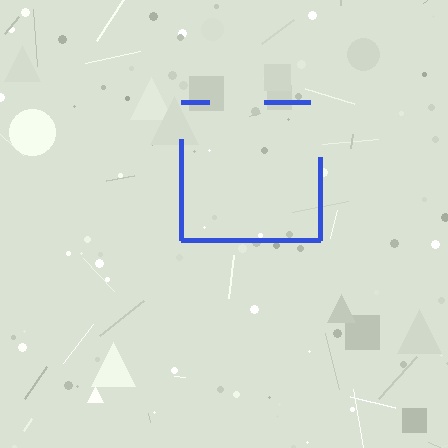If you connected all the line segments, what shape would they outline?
They would outline a square.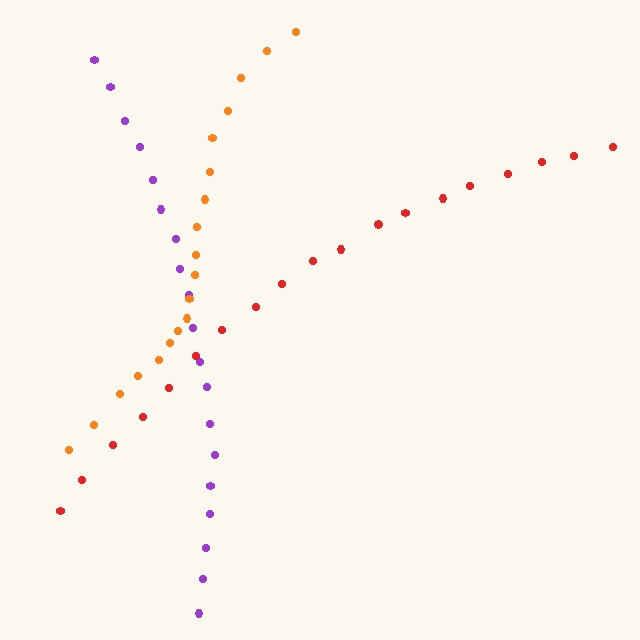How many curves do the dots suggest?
There are 3 distinct paths.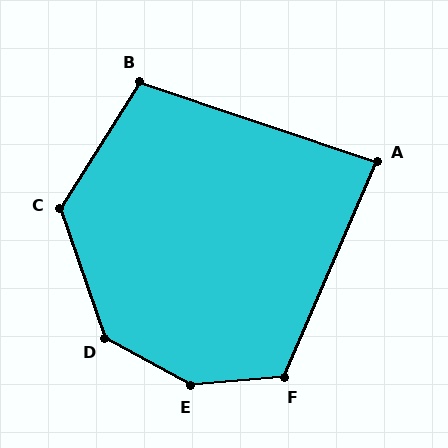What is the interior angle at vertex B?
Approximately 104 degrees (obtuse).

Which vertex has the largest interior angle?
E, at approximately 146 degrees.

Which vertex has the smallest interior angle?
A, at approximately 85 degrees.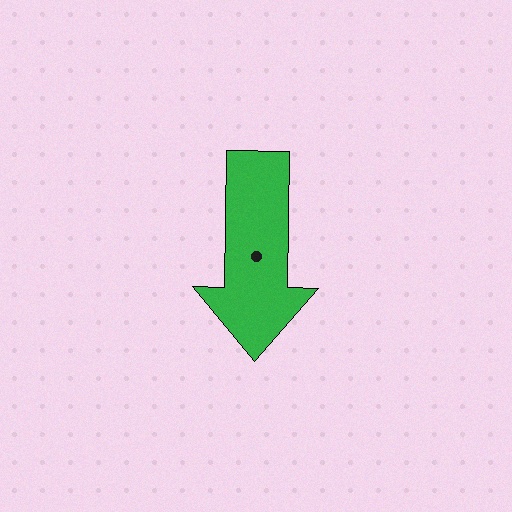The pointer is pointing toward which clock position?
Roughly 6 o'clock.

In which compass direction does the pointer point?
South.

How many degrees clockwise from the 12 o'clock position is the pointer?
Approximately 181 degrees.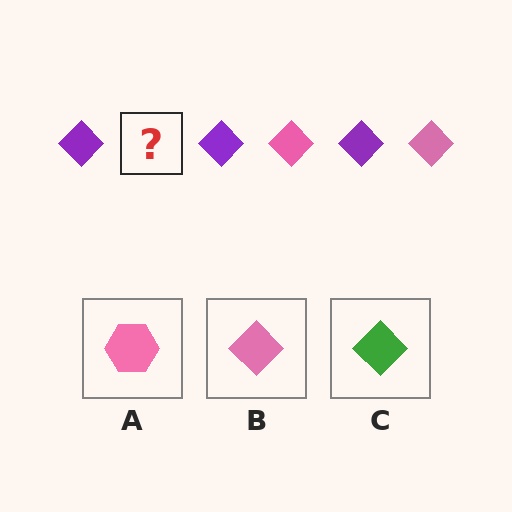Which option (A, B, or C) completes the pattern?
B.